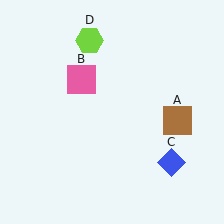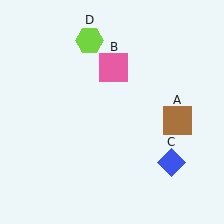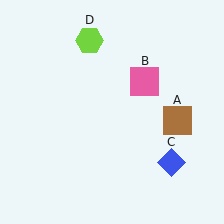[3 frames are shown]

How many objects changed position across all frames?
1 object changed position: pink square (object B).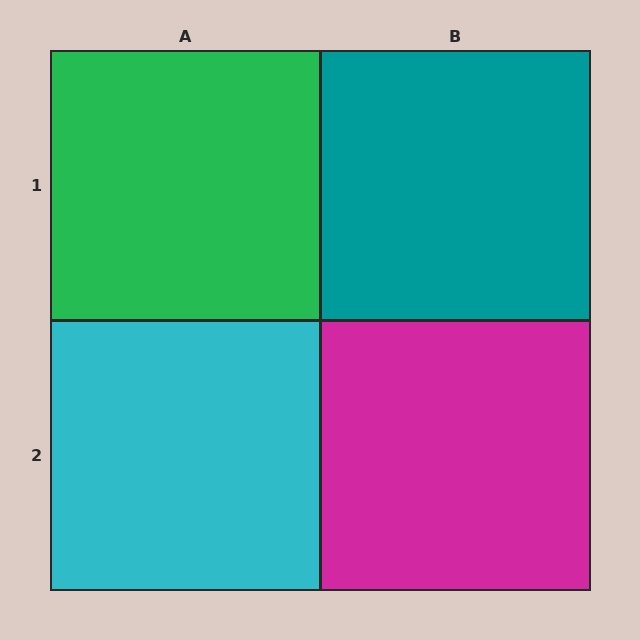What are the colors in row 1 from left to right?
Green, teal.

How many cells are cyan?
1 cell is cyan.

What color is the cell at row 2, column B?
Magenta.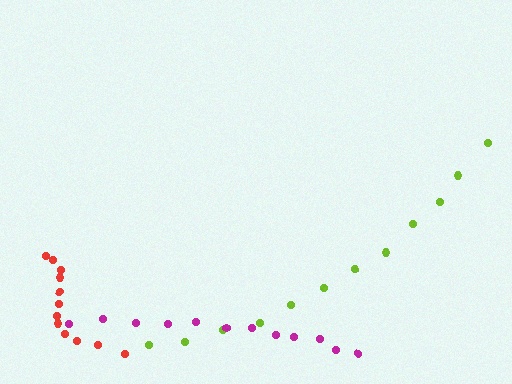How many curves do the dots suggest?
There are 3 distinct paths.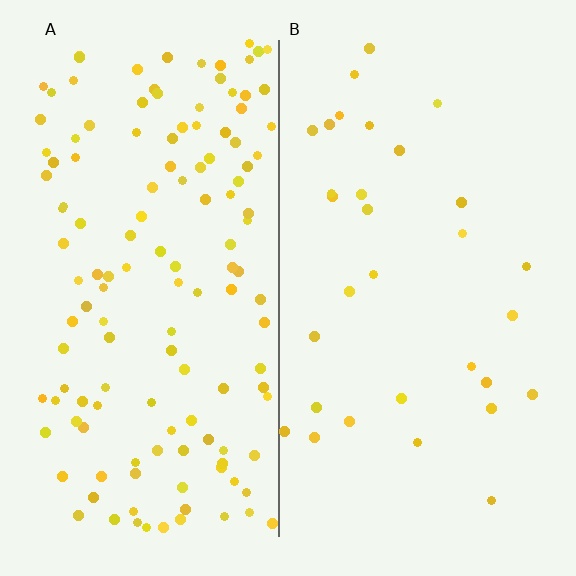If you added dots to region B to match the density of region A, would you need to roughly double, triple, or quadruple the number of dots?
Approximately quadruple.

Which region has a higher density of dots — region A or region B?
A (the left).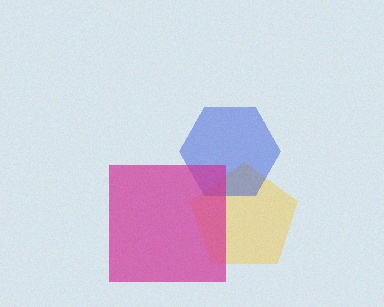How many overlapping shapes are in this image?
There are 3 overlapping shapes in the image.